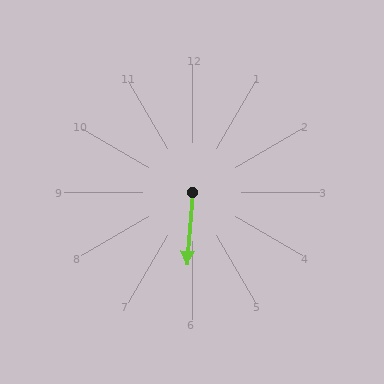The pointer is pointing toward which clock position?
Roughly 6 o'clock.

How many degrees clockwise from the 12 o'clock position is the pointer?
Approximately 184 degrees.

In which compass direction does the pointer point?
South.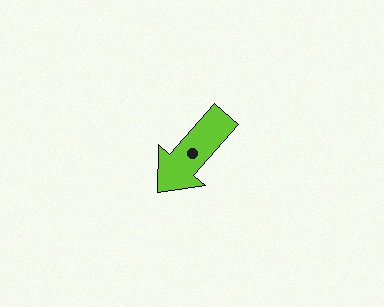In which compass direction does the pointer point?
Southwest.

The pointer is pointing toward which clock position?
Roughly 7 o'clock.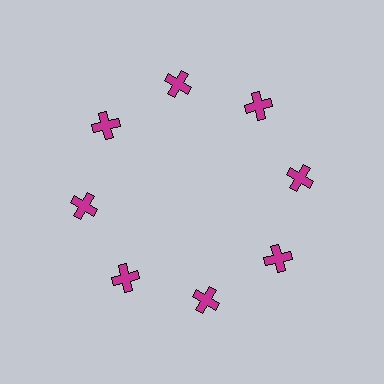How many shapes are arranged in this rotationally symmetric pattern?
There are 8 shapes, arranged in 8 groups of 1.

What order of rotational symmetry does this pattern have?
This pattern has 8-fold rotational symmetry.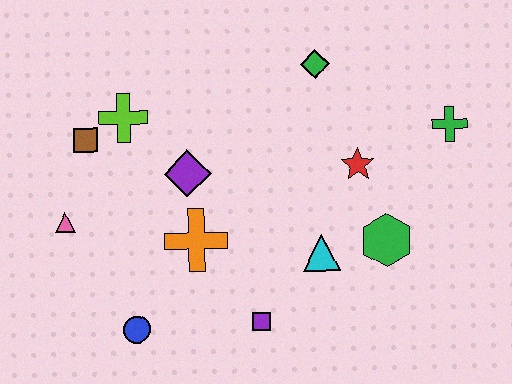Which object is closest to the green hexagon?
The cyan triangle is closest to the green hexagon.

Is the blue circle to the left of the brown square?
No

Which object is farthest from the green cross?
The pink triangle is farthest from the green cross.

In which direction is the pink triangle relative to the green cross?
The pink triangle is to the left of the green cross.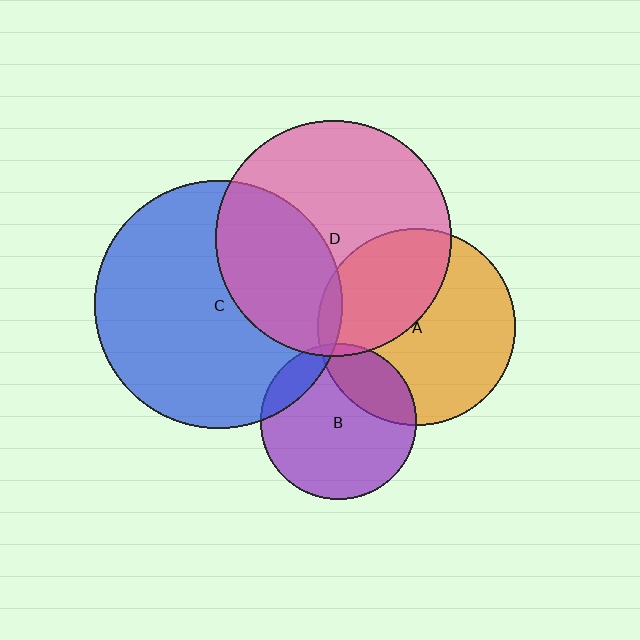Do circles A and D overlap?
Yes.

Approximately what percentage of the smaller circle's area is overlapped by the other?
Approximately 40%.